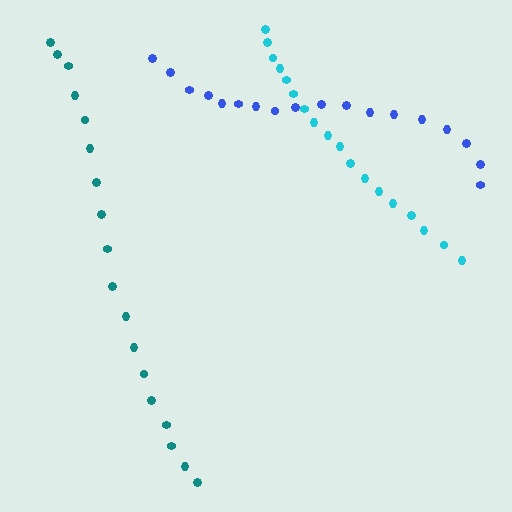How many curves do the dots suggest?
There are 3 distinct paths.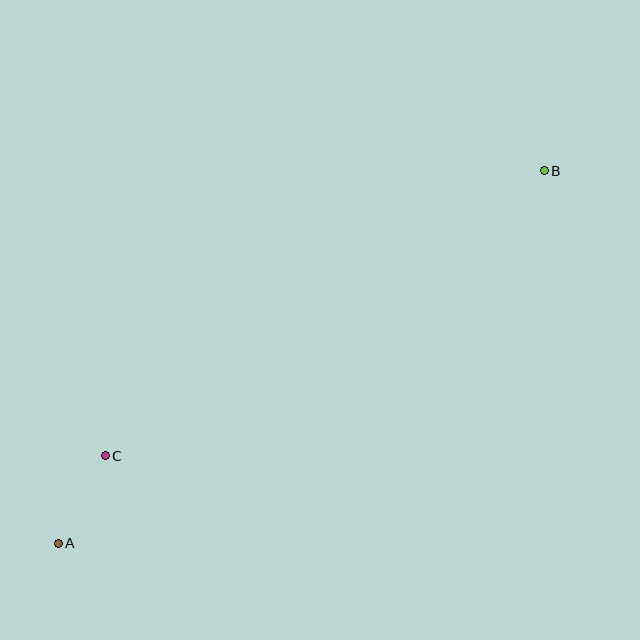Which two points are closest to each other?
Points A and C are closest to each other.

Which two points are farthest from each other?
Points A and B are farthest from each other.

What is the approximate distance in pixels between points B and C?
The distance between B and C is approximately 522 pixels.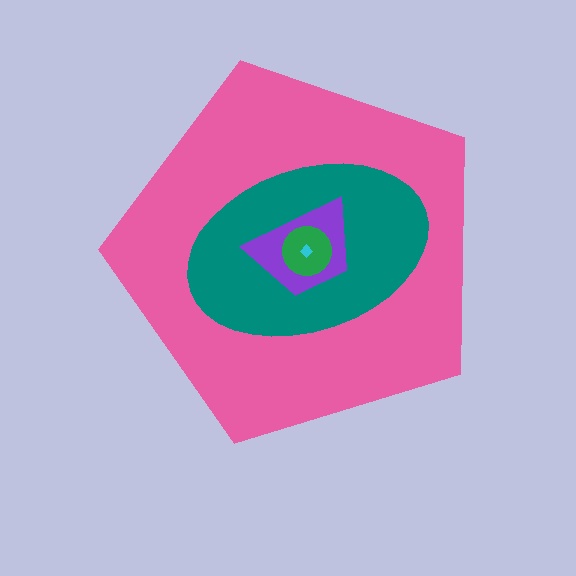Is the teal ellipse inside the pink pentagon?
Yes.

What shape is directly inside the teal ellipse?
The purple trapezoid.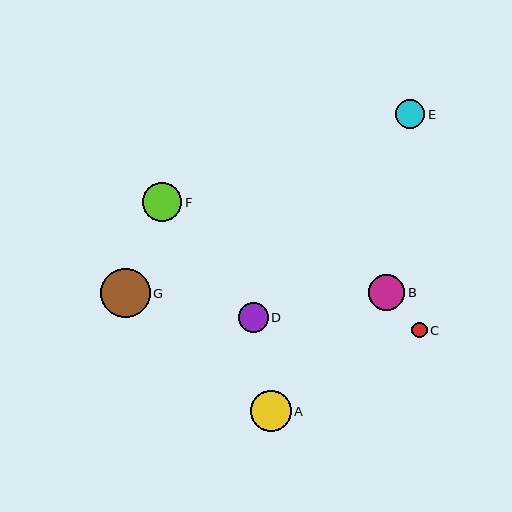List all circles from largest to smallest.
From largest to smallest: G, A, F, B, D, E, C.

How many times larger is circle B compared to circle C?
Circle B is approximately 2.3 times the size of circle C.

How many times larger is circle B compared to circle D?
Circle B is approximately 1.2 times the size of circle D.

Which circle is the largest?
Circle G is the largest with a size of approximately 50 pixels.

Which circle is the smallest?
Circle C is the smallest with a size of approximately 16 pixels.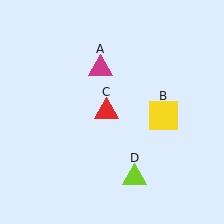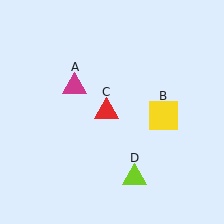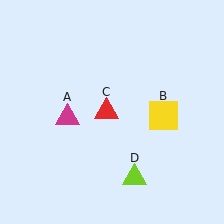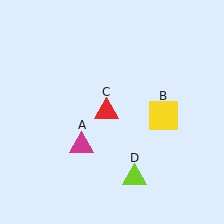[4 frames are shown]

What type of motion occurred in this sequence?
The magenta triangle (object A) rotated counterclockwise around the center of the scene.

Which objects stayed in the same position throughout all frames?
Yellow square (object B) and red triangle (object C) and lime triangle (object D) remained stationary.